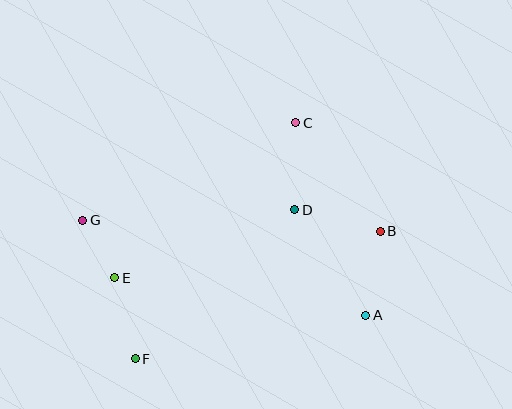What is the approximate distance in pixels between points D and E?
The distance between D and E is approximately 192 pixels.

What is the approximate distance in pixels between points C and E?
The distance between C and E is approximately 238 pixels.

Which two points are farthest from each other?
Points A and G are farthest from each other.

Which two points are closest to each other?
Points E and G are closest to each other.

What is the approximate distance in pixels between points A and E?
The distance between A and E is approximately 253 pixels.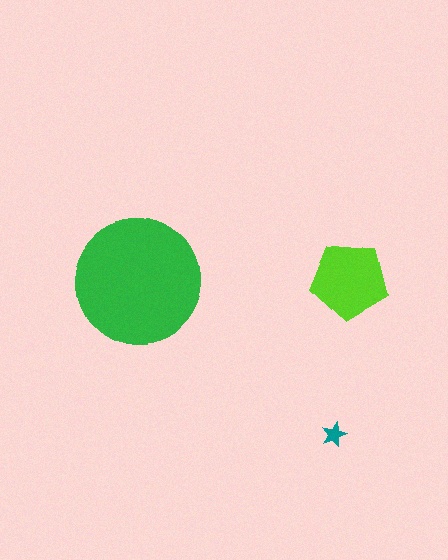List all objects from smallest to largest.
The teal star, the lime pentagon, the green circle.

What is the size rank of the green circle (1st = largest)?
1st.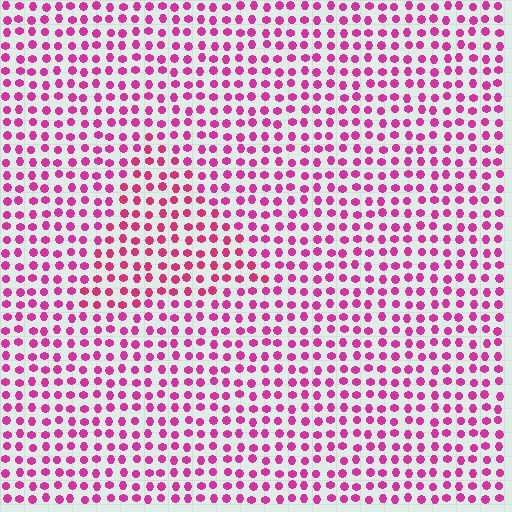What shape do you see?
I see a triangle.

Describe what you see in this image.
The image is filled with small magenta elements in a uniform arrangement. A triangle-shaped region is visible where the elements are tinted to a slightly different hue, forming a subtle color boundary.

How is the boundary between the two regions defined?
The boundary is defined purely by a slight shift in hue (about 15 degrees). Spacing, size, and orientation are identical on both sides.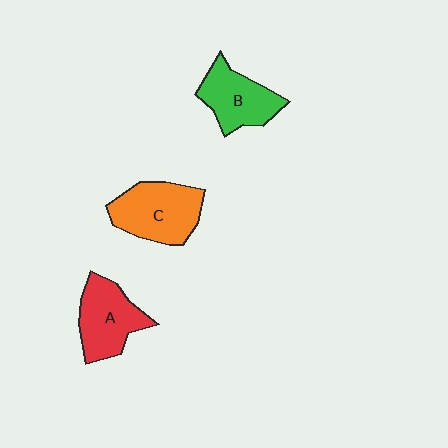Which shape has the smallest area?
Shape B (green).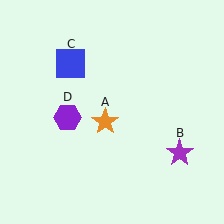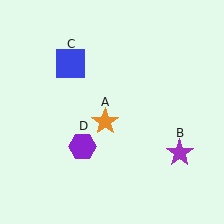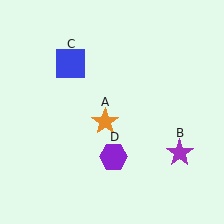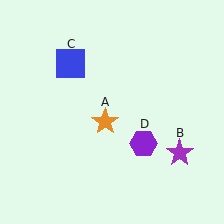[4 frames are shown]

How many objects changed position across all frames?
1 object changed position: purple hexagon (object D).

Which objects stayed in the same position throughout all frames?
Orange star (object A) and purple star (object B) and blue square (object C) remained stationary.